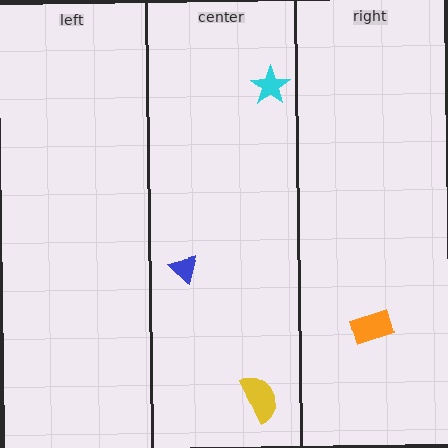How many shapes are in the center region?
3.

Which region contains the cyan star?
The center region.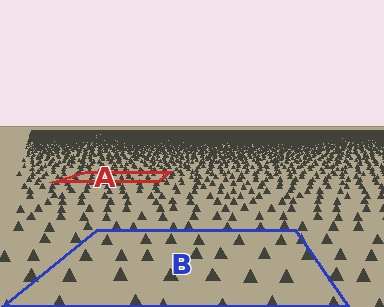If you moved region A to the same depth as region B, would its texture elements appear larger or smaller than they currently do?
They would appear larger. At a closer depth, the same texture elements are projected at a bigger on-screen size.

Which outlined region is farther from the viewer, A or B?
Region A is farther from the viewer — the texture elements inside it appear smaller and more densely packed.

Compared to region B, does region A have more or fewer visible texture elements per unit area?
Region A has more texture elements per unit area — they are packed more densely because it is farther away.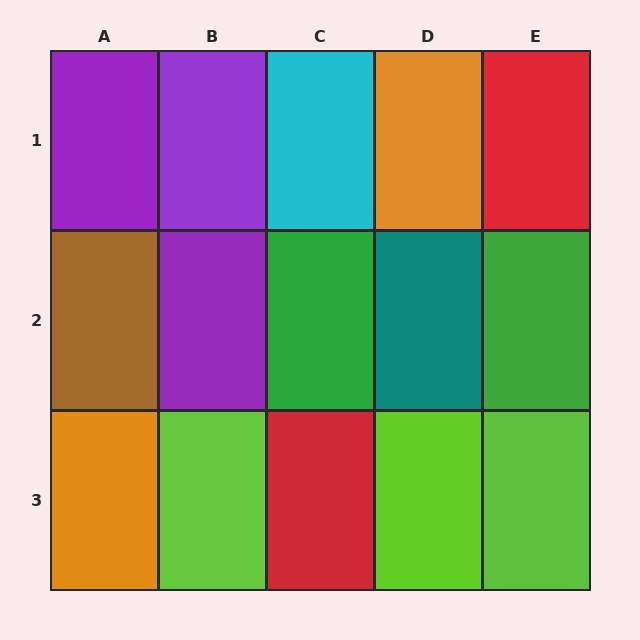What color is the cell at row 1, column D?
Orange.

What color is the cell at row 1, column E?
Red.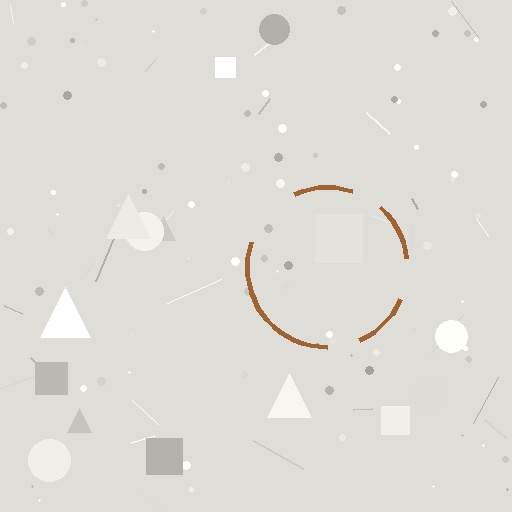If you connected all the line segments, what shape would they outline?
They would outline a circle.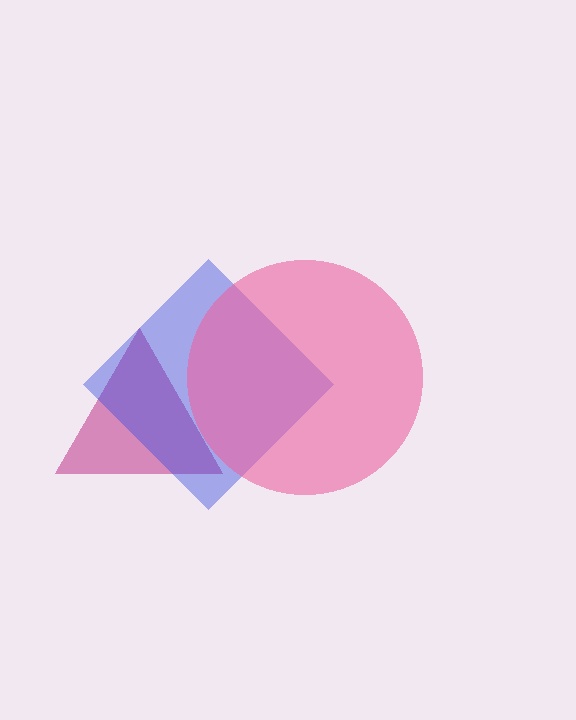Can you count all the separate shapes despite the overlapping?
Yes, there are 3 separate shapes.